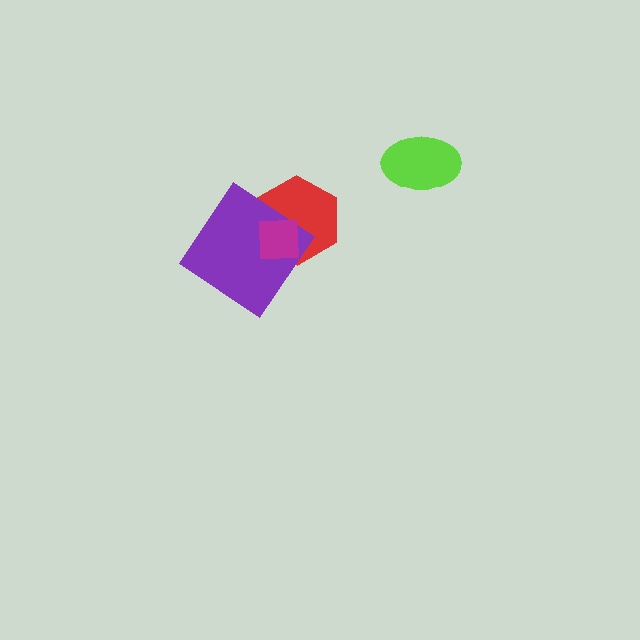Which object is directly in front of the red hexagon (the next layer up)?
The purple diamond is directly in front of the red hexagon.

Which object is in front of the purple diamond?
The magenta square is in front of the purple diamond.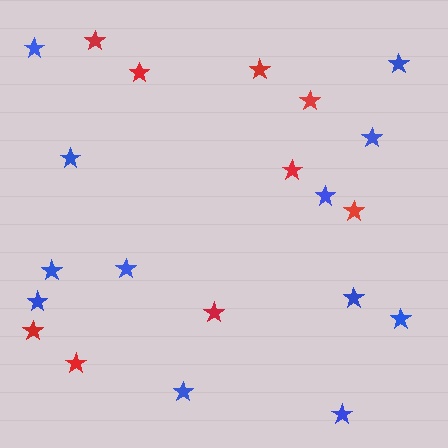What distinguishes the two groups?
There are 2 groups: one group of blue stars (12) and one group of red stars (9).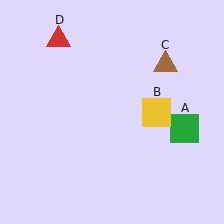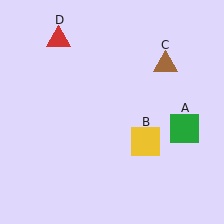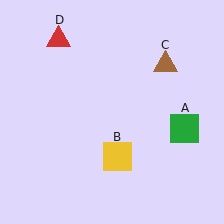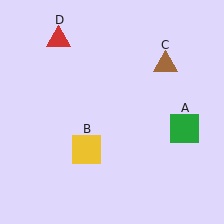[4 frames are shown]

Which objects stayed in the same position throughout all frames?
Green square (object A) and brown triangle (object C) and red triangle (object D) remained stationary.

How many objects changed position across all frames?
1 object changed position: yellow square (object B).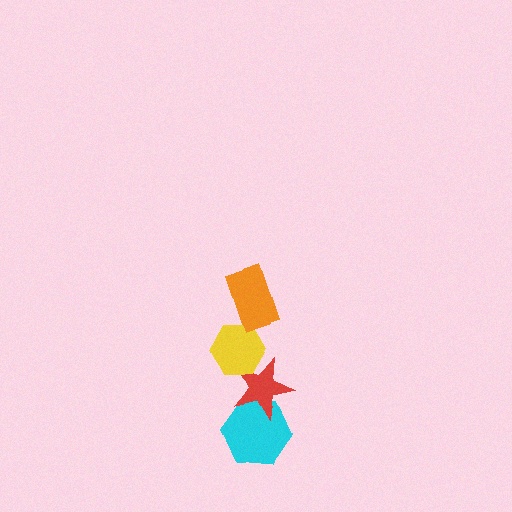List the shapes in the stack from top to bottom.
From top to bottom: the orange rectangle, the yellow hexagon, the red star, the cyan hexagon.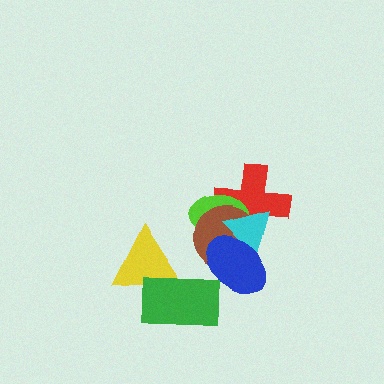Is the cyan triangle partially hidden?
Yes, it is partially covered by another shape.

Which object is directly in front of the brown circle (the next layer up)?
The cyan triangle is directly in front of the brown circle.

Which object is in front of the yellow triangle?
The green rectangle is in front of the yellow triangle.